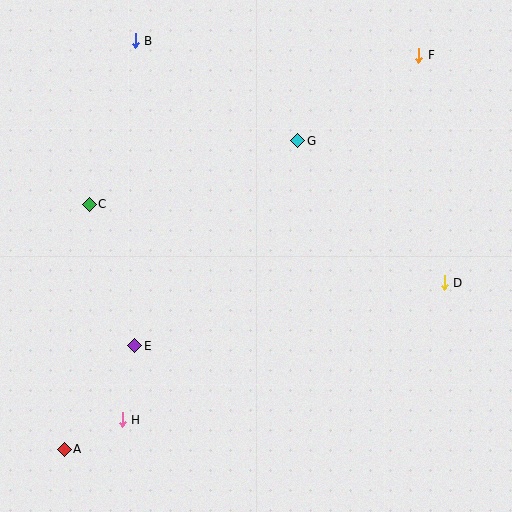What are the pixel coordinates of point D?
Point D is at (444, 283).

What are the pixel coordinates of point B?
Point B is at (135, 41).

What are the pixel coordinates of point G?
Point G is at (298, 141).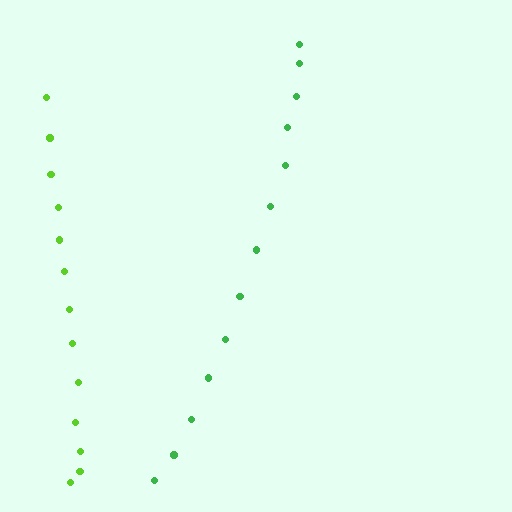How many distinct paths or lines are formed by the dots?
There are 2 distinct paths.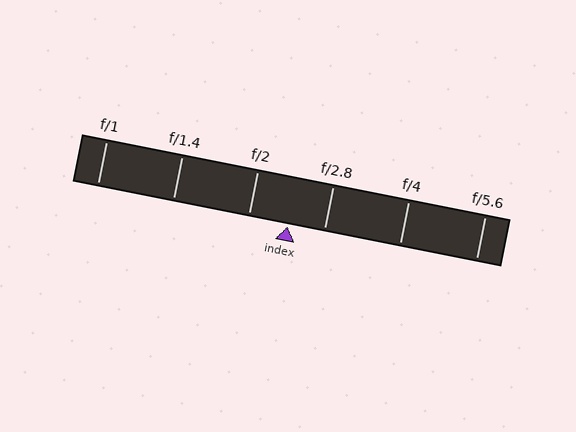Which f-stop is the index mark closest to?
The index mark is closest to f/2.8.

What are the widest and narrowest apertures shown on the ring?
The widest aperture shown is f/1 and the narrowest is f/5.6.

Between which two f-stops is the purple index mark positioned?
The index mark is between f/2 and f/2.8.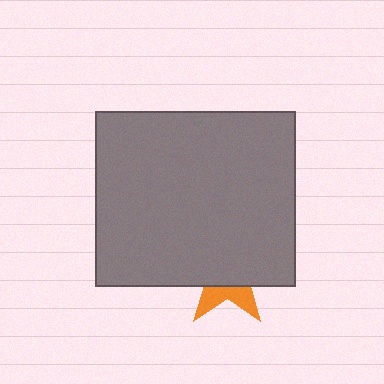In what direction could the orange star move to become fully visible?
The orange star could move down. That would shift it out from behind the gray rectangle entirely.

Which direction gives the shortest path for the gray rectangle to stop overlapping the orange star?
Moving up gives the shortest separation.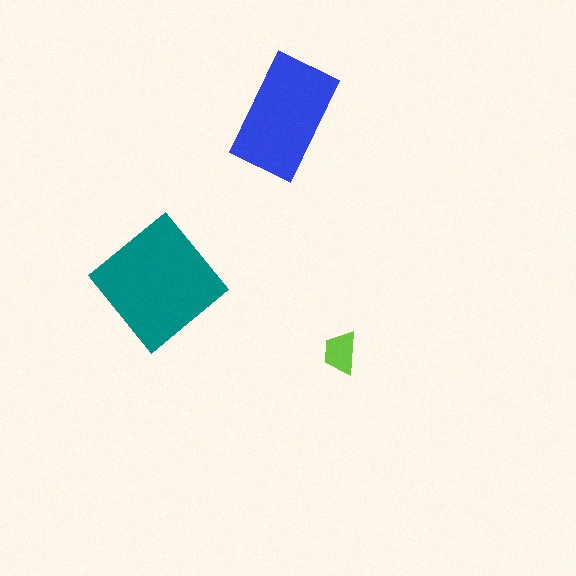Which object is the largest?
The teal diamond.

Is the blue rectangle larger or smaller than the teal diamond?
Smaller.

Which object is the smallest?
The lime trapezoid.